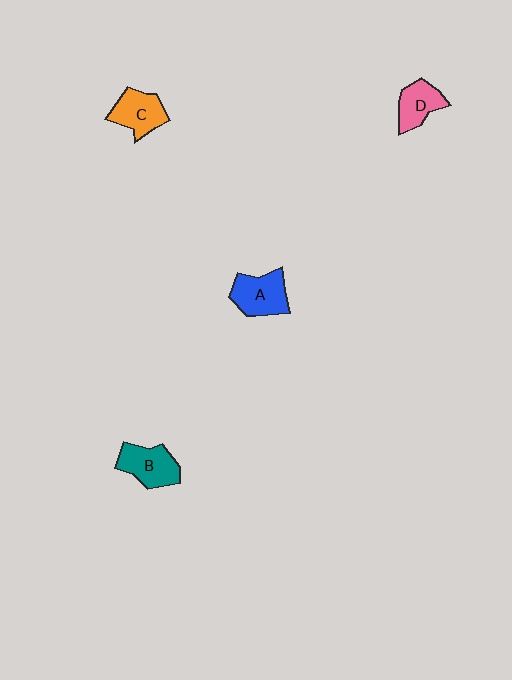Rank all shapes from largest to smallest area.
From largest to smallest: A (blue), B (teal), C (orange), D (pink).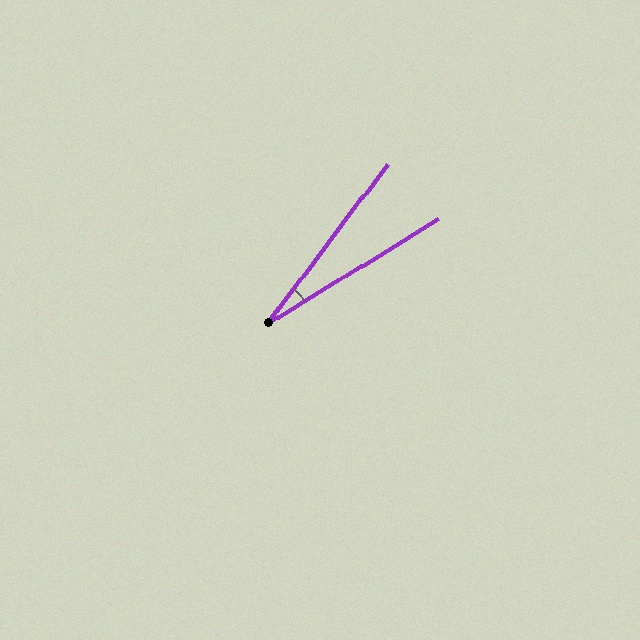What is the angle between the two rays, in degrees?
Approximately 21 degrees.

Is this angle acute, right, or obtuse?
It is acute.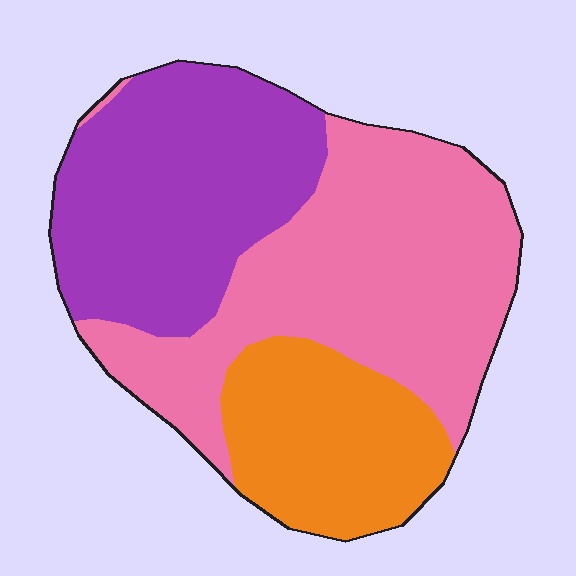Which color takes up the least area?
Orange, at roughly 20%.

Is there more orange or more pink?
Pink.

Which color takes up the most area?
Pink, at roughly 45%.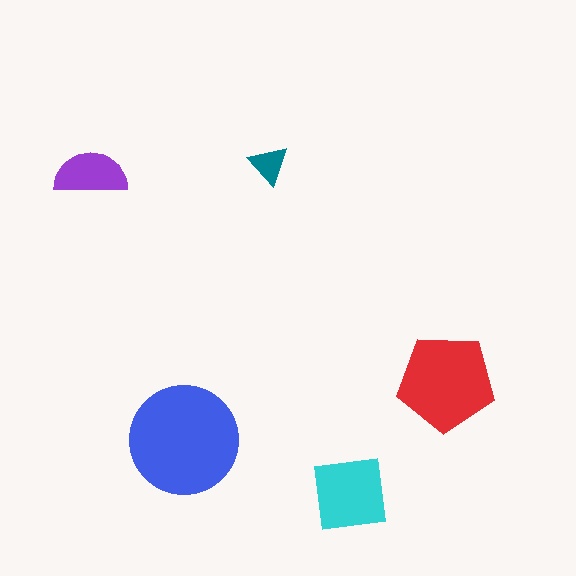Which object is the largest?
The blue circle.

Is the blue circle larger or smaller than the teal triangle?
Larger.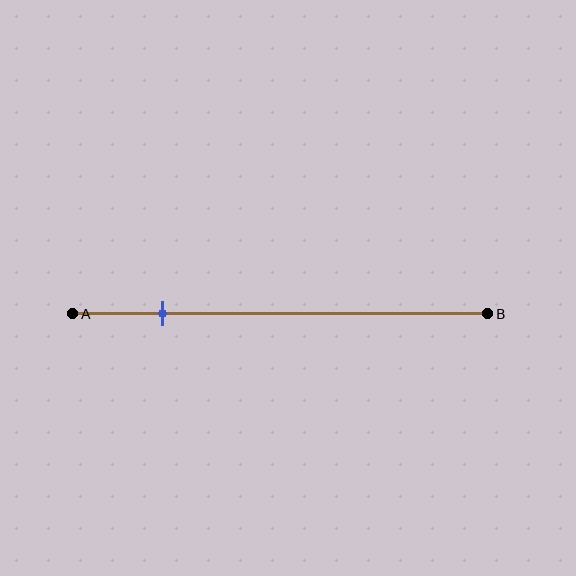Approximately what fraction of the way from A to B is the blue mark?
The blue mark is approximately 20% of the way from A to B.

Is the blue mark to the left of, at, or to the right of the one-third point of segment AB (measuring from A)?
The blue mark is to the left of the one-third point of segment AB.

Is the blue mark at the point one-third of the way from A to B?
No, the mark is at about 20% from A, not at the 33% one-third point.